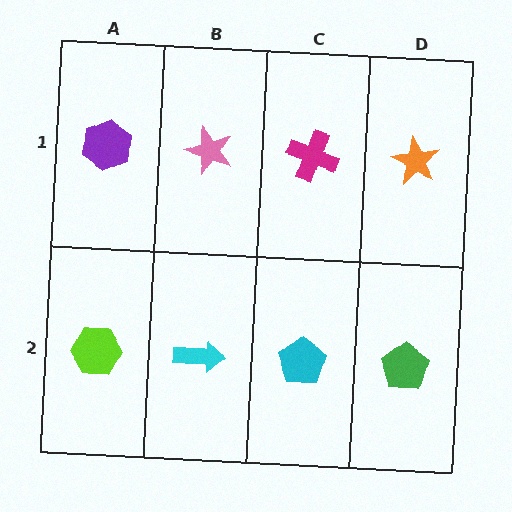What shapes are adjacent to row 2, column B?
A pink star (row 1, column B), a lime hexagon (row 2, column A), a cyan pentagon (row 2, column C).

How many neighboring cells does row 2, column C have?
3.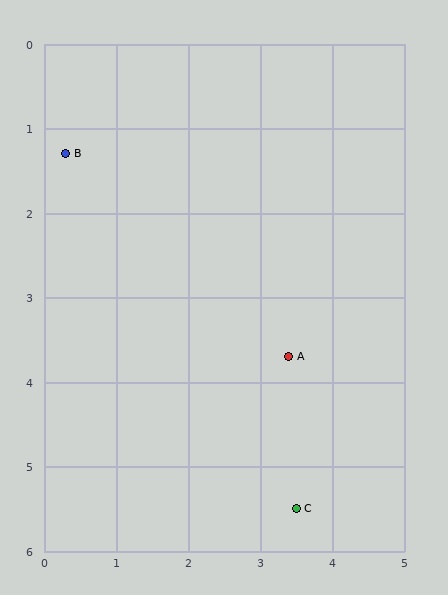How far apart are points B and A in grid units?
Points B and A are about 3.9 grid units apart.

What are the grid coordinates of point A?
Point A is at approximately (3.4, 3.7).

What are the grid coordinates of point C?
Point C is at approximately (3.5, 5.5).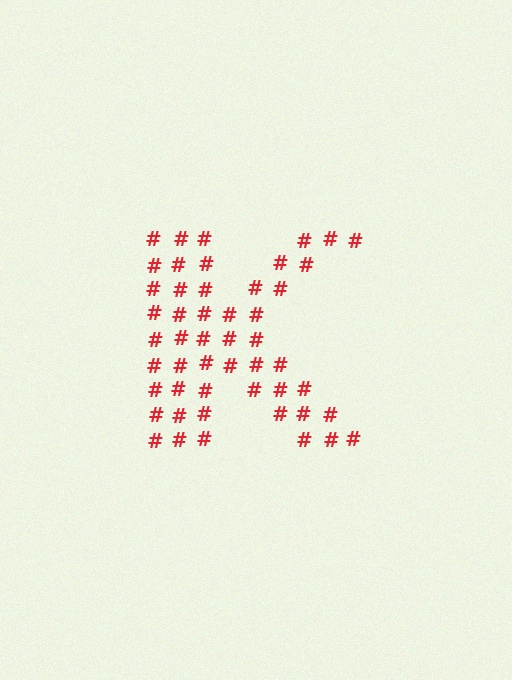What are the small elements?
The small elements are hash symbols.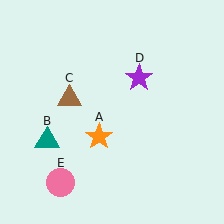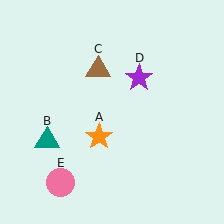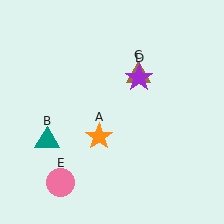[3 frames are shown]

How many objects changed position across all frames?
1 object changed position: brown triangle (object C).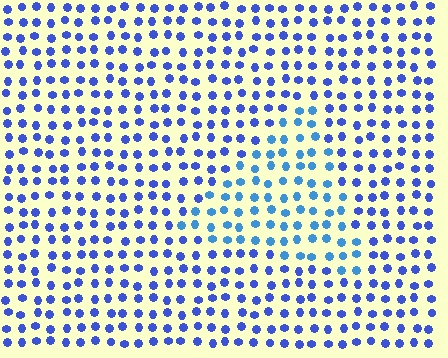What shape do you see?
I see a triangle.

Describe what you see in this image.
The image is filled with small blue elements in a uniform arrangement. A triangle-shaped region is visible where the elements are tinted to a slightly different hue, forming a subtle color boundary.